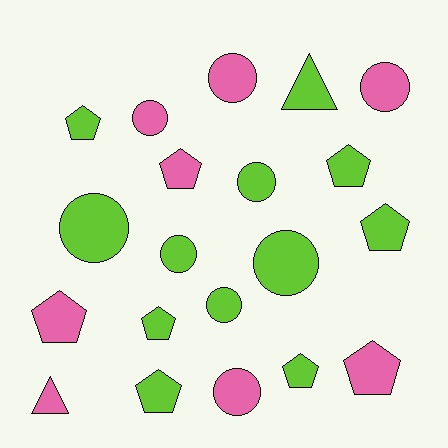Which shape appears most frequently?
Circle, with 9 objects.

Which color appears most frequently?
Lime, with 12 objects.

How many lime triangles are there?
There is 1 lime triangle.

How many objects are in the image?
There are 20 objects.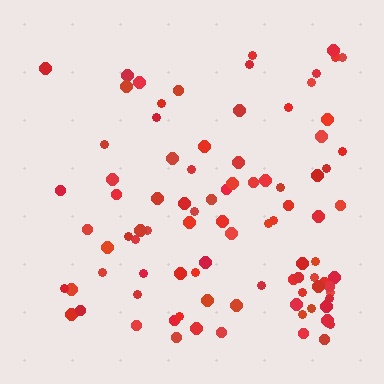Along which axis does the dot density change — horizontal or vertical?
Horizontal.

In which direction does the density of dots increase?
From left to right, with the right side densest.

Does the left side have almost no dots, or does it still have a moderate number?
Still a moderate number, just noticeably fewer than the right.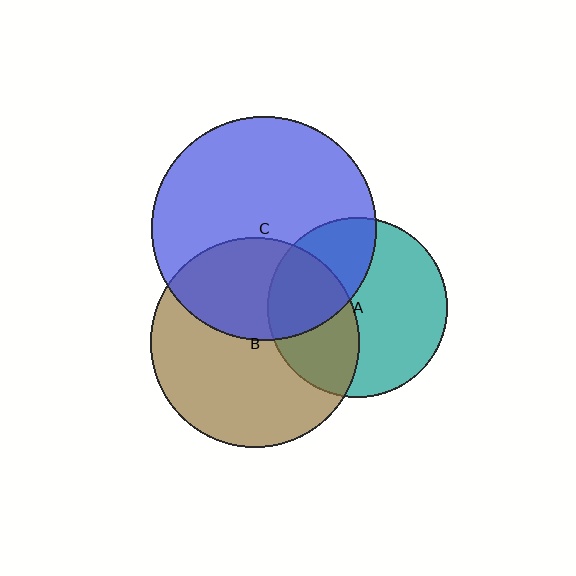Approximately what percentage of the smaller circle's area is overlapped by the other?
Approximately 35%.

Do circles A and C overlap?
Yes.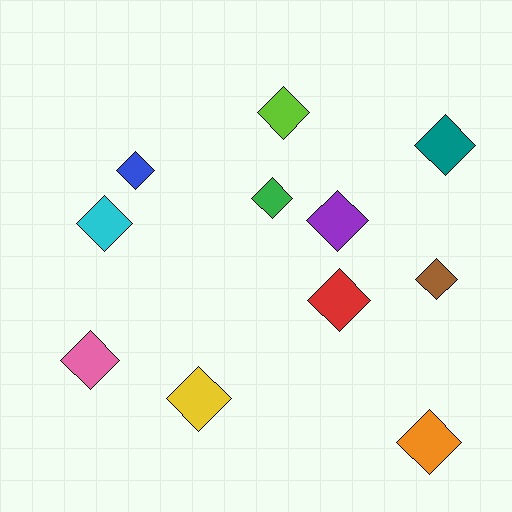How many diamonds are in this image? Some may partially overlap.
There are 11 diamonds.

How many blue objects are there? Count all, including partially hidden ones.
There is 1 blue object.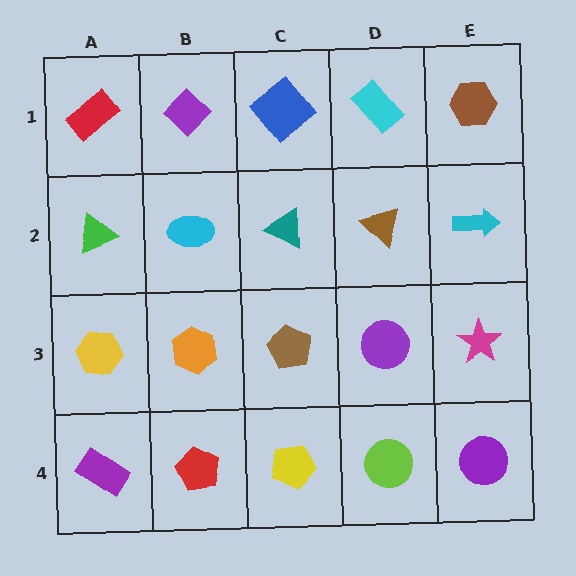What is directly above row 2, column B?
A purple diamond.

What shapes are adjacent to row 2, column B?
A purple diamond (row 1, column B), an orange hexagon (row 3, column B), a green triangle (row 2, column A), a teal triangle (row 2, column C).